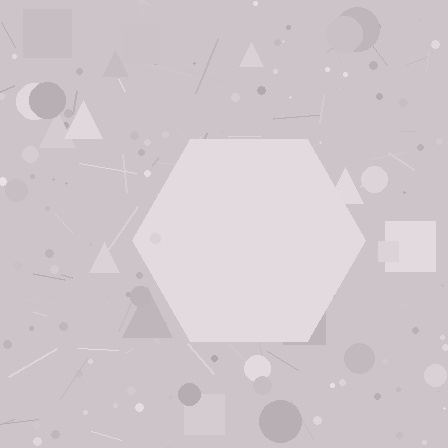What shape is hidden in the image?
A hexagon is hidden in the image.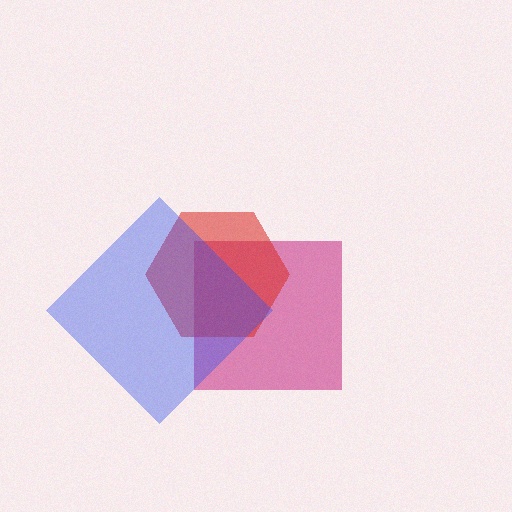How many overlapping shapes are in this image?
There are 3 overlapping shapes in the image.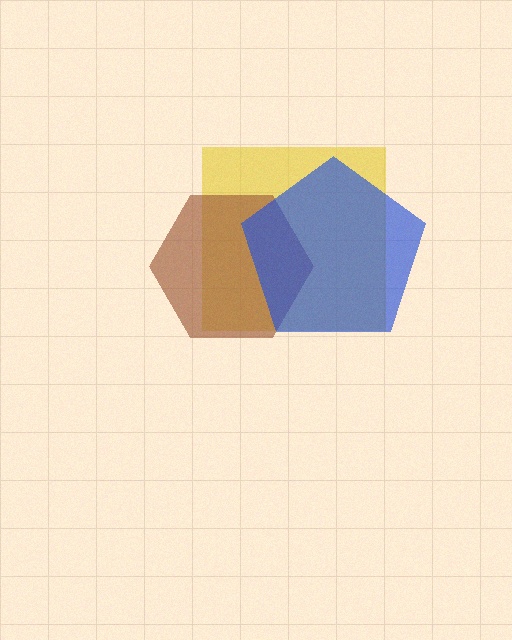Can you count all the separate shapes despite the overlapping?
Yes, there are 3 separate shapes.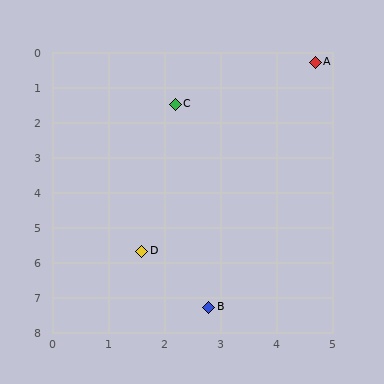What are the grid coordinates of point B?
Point B is at approximately (2.8, 7.3).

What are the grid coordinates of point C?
Point C is at approximately (2.2, 1.5).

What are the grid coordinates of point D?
Point D is at approximately (1.6, 5.7).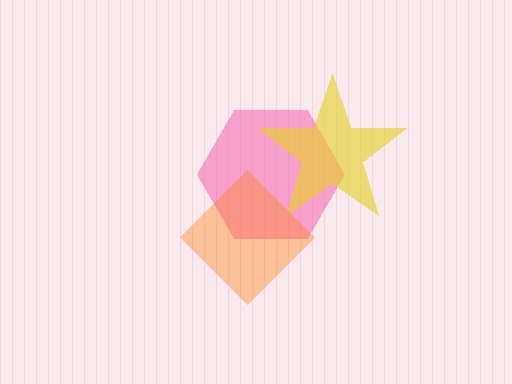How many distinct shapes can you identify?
There are 3 distinct shapes: a pink hexagon, a yellow star, an orange diamond.